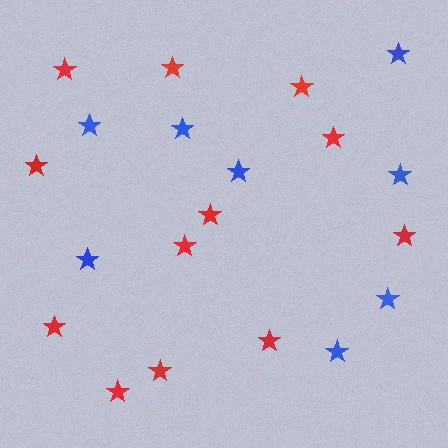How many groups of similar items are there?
There are 2 groups: one group of red stars (12) and one group of blue stars (8).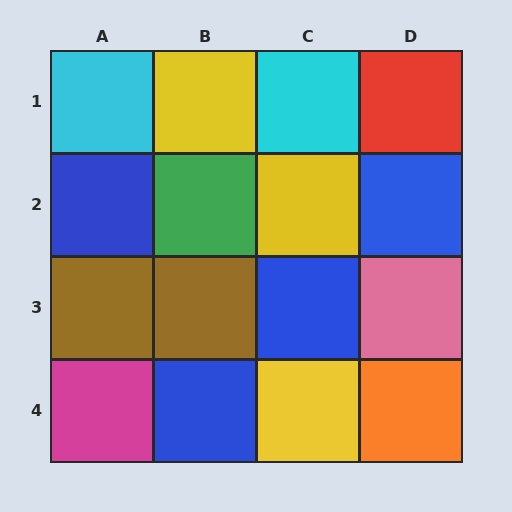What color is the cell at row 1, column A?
Cyan.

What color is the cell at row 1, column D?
Red.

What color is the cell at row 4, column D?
Orange.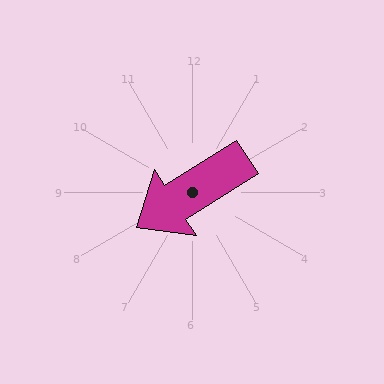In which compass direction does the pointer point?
Southwest.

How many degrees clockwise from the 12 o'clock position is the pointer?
Approximately 238 degrees.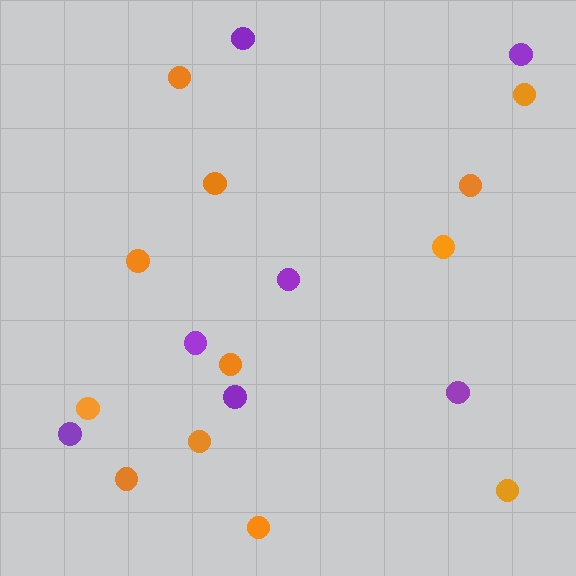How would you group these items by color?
There are 2 groups: one group of purple circles (7) and one group of orange circles (12).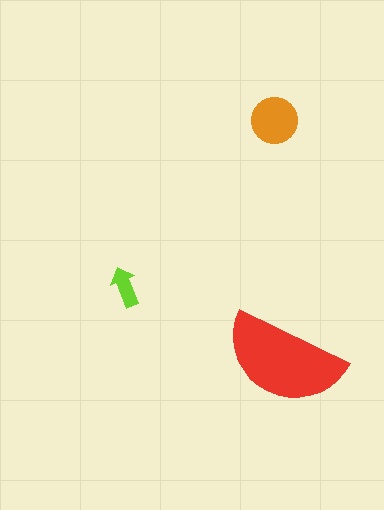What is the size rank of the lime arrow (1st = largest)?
3rd.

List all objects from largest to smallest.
The red semicircle, the orange circle, the lime arrow.